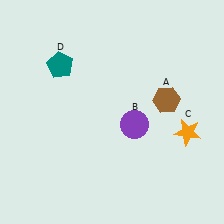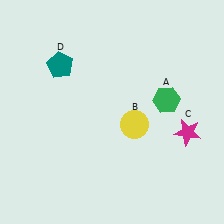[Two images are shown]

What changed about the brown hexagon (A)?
In Image 1, A is brown. In Image 2, it changed to green.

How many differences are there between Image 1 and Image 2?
There are 3 differences between the two images.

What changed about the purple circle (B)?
In Image 1, B is purple. In Image 2, it changed to yellow.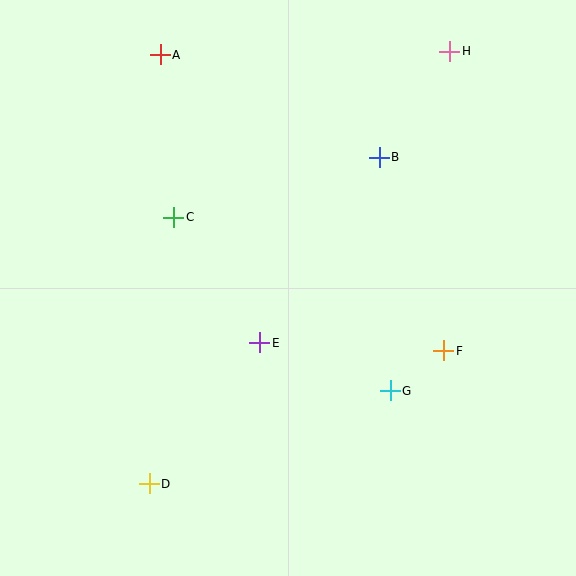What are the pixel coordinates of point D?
Point D is at (149, 484).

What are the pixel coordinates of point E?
Point E is at (260, 343).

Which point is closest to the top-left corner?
Point A is closest to the top-left corner.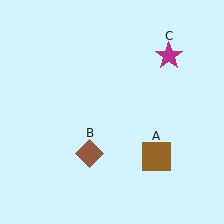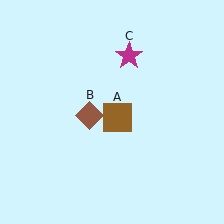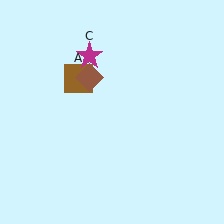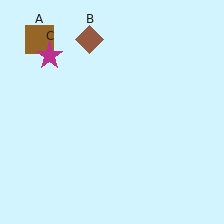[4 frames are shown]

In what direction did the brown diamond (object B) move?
The brown diamond (object B) moved up.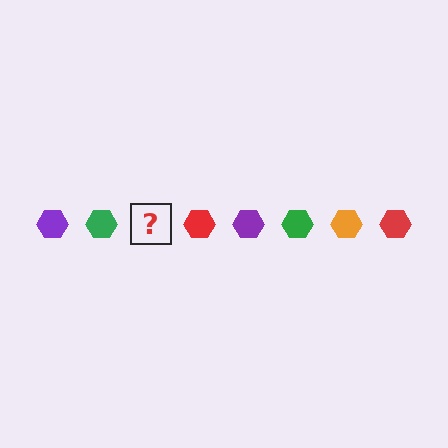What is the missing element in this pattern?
The missing element is an orange hexagon.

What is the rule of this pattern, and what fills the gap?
The rule is that the pattern cycles through purple, green, orange, red hexagons. The gap should be filled with an orange hexagon.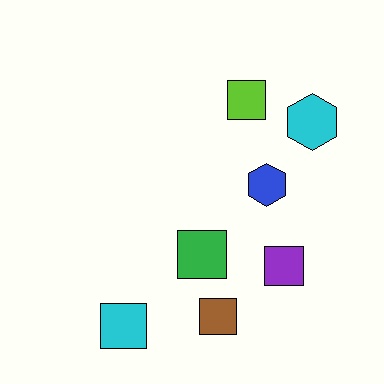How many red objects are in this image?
There are no red objects.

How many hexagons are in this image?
There are 2 hexagons.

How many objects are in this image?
There are 7 objects.